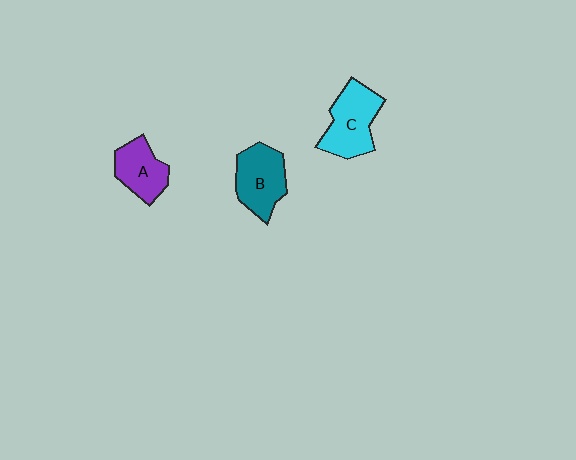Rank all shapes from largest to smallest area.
From largest to smallest: C (cyan), B (teal), A (purple).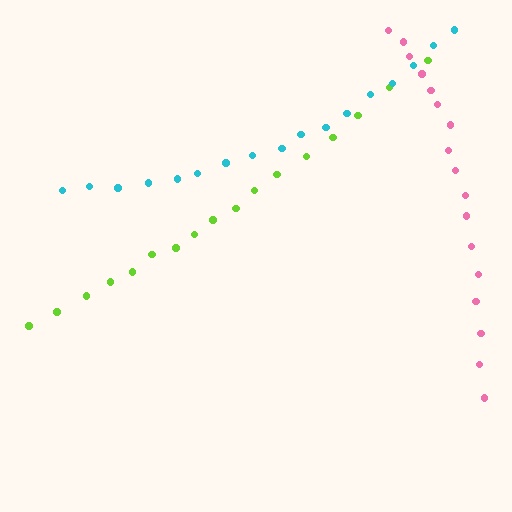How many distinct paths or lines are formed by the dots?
There are 3 distinct paths.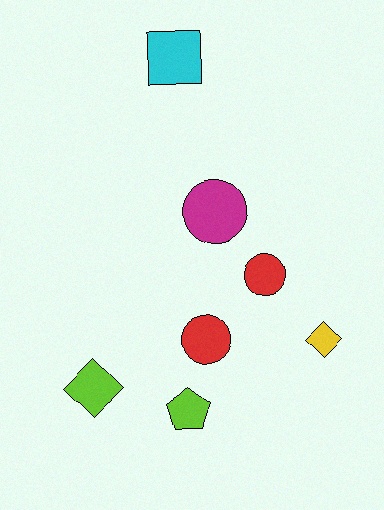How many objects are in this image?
There are 7 objects.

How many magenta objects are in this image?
There is 1 magenta object.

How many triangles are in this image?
There are no triangles.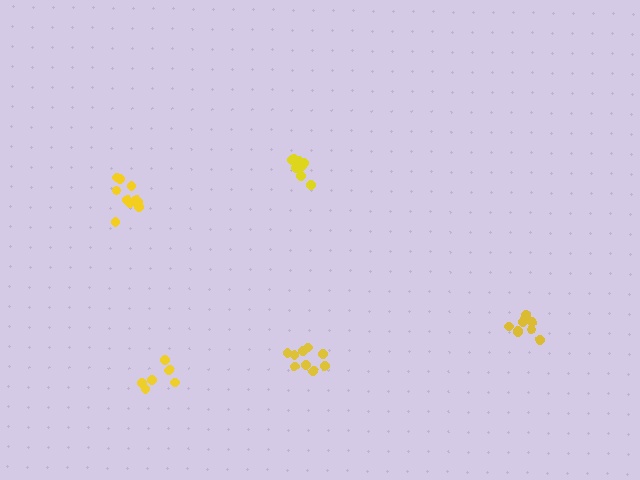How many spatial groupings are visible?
There are 5 spatial groupings.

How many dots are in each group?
Group 1: 10 dots, Group 2: 6 dots, Group 3: 11 dots, Group 4: 9 dots, Group 5: 9 dots (45 total).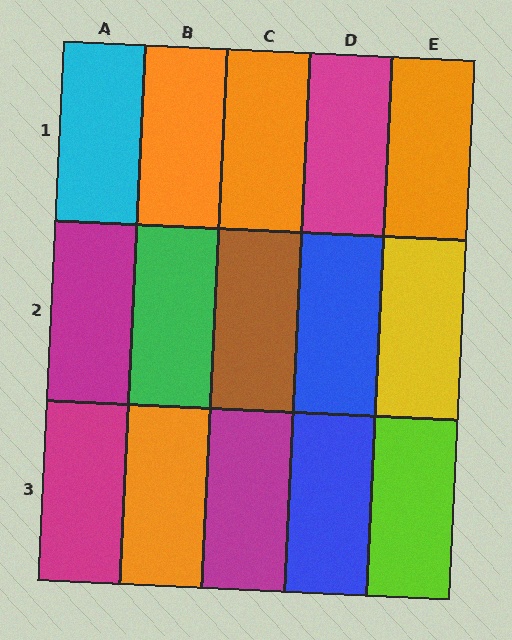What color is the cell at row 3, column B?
Orange.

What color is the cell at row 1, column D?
Magenta.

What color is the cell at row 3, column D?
Blue.